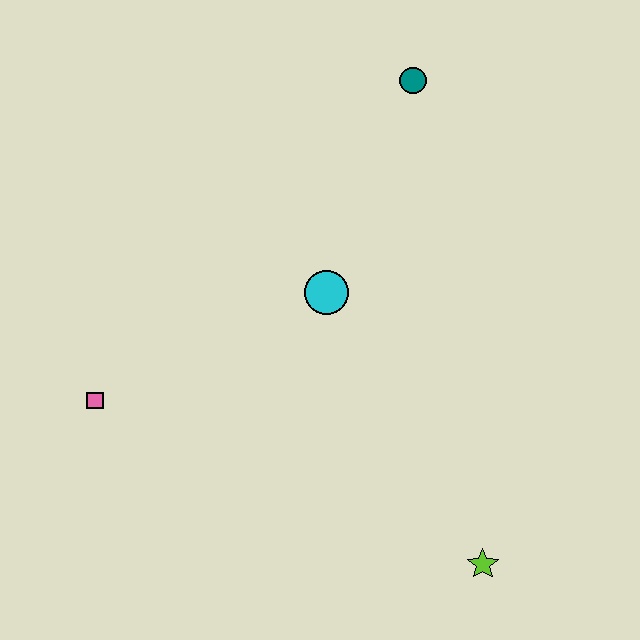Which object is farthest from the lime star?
The teal circle is farthest from the lime star.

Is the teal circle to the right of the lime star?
No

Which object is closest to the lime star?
The cyan circle is closest to the lime star.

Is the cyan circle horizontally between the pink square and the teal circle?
Yes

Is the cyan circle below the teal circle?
Yes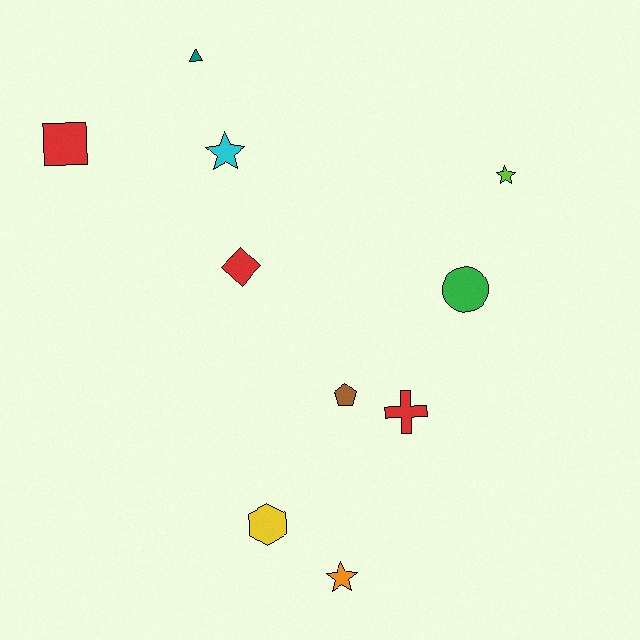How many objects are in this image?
There are 10 objects.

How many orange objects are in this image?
There is 1 orange object.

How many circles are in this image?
There is 1 circle.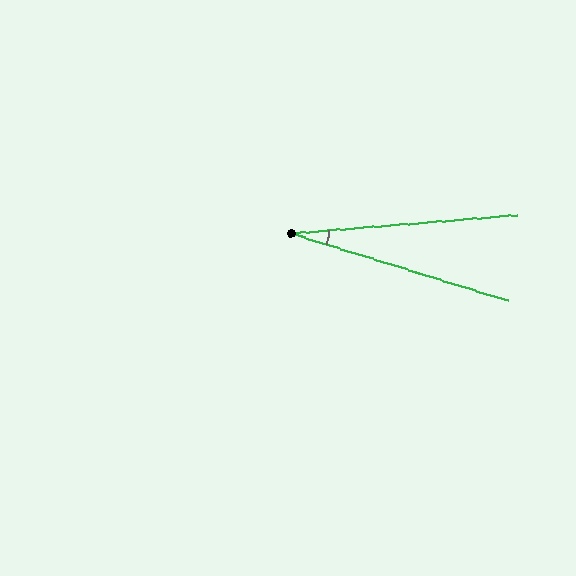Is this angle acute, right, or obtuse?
It is acute.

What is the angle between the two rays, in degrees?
Approximately 22 degrees.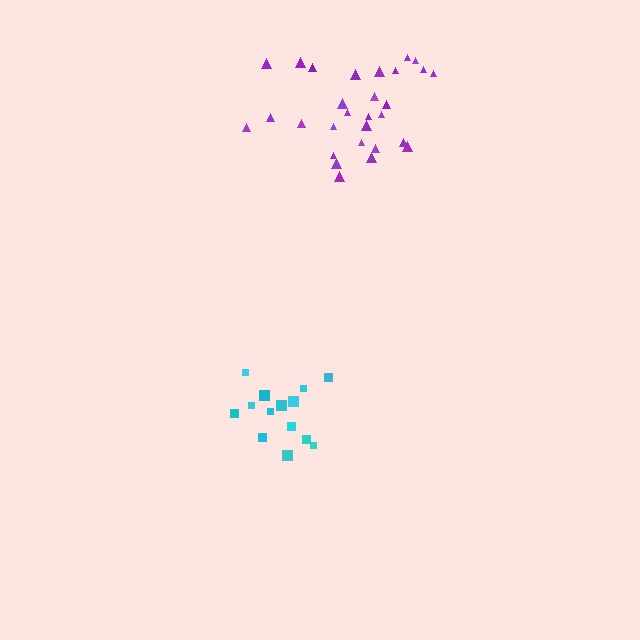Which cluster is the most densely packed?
Cyan.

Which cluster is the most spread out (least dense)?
Purple.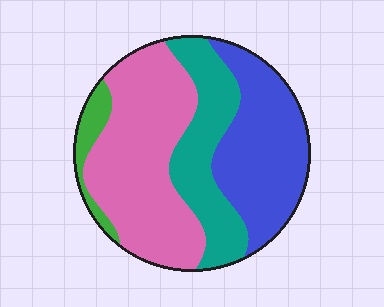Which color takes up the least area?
Green, at roughly 5%.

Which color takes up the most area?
Pink, at roughly 40%.